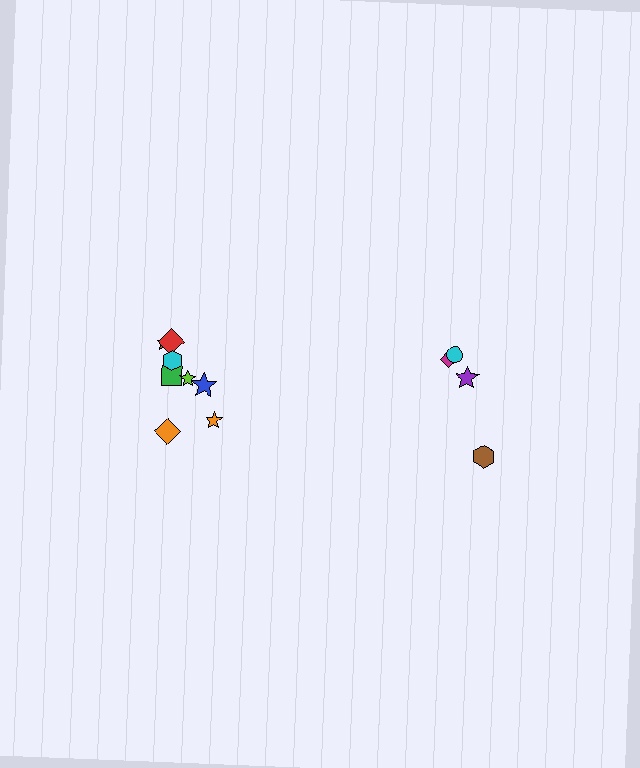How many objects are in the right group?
There are 4 objects.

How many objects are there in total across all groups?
There are 12 objects.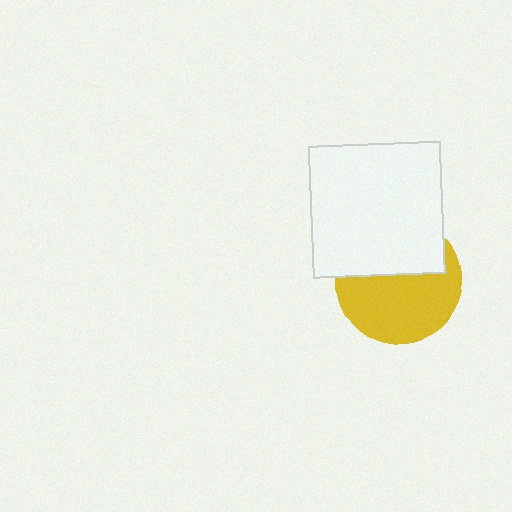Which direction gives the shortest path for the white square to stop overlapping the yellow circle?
Moving up gives the shortest separation.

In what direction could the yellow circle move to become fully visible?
The yellow circle could move down. That would shift it out from behind the white square entirely.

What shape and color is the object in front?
The object in front is a white square.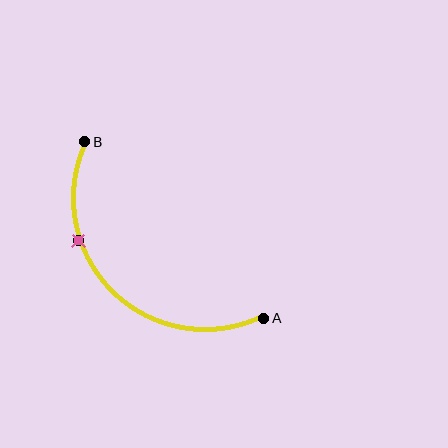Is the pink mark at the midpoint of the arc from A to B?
No. The pink mark lies on the arc but is closer to endpoint B. The arc midpoint would be at the point on the curve equidistant along the arc from both A and B.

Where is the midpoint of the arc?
The arc midpoint is the point on the curve farthest from the straight line joining A and B. It sits below and to the left of that line.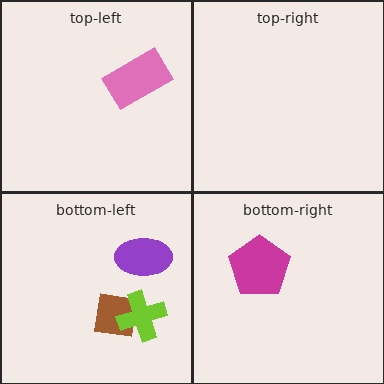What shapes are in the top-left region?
The pink rectangle.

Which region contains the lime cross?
The bottom-left region.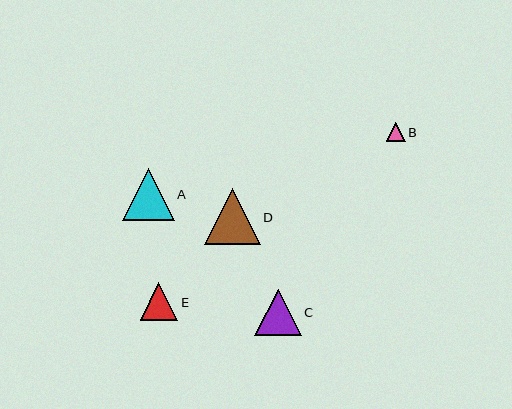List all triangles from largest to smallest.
From largest to smallest: D, A, C, E, B.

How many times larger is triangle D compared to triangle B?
Triangle D is approximately 2.9 times the size of triangle B.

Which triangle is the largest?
Triangle D is the largest with a size of approximately 56 pixels.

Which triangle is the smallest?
Triangle B is the smallest with a size of approximately 19 pixels.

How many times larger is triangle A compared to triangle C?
Triangle A is approximately 1.1 times the size of triangle C.